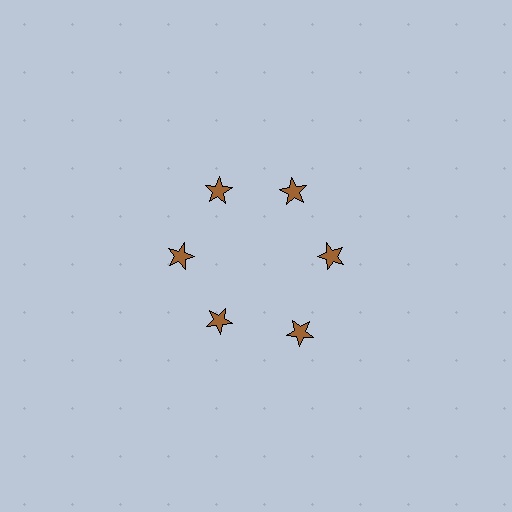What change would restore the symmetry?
The symmetry would be restored by moving it inward, back onto the ring so that all 6 stars sit at equal angles and equal distance from the center.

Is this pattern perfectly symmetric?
No. The 6 brown stars are arranged in a ring, but one element near the 5 o'clock position is pushed outward from the center, breaking the 6-fold rotational symmetry.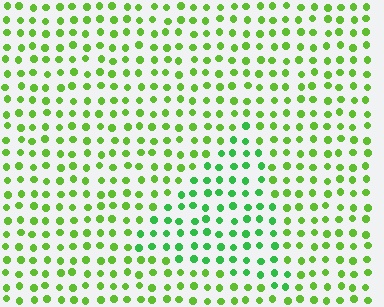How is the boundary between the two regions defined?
The boundary is defined purely by a slight shift in hue (about 29 degrees). Spacing, size, and orientation are identical on both sides.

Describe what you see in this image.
The image is filled with small lime elements in a uniform arrangement. A triangle-shaped region is visible where the elements are tinted to a slightly different hue, forming a subtle color boundary.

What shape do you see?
I see a triangle.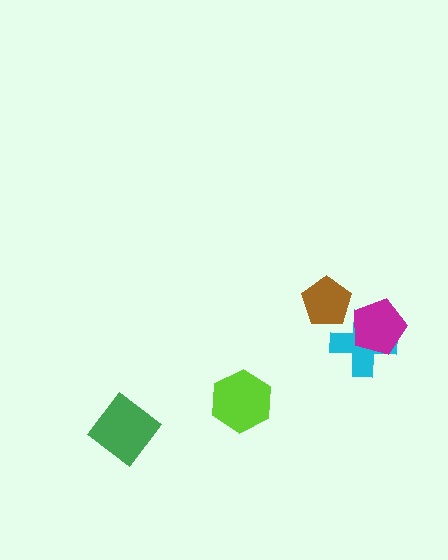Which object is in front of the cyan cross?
The magenta pentagon is in front of the cyan cross.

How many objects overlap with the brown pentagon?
0 objects overlap with the brown pentagon.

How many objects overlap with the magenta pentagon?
1 object overlaps with the magenta pentagon.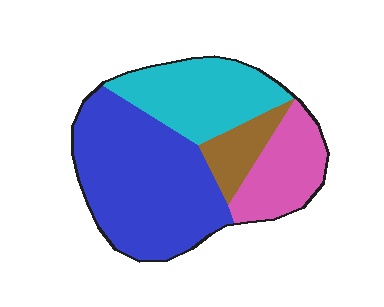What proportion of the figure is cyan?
Cyan covers around 25% of the figure.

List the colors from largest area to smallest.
From largest to smallest: blue, cyan, pink, brown.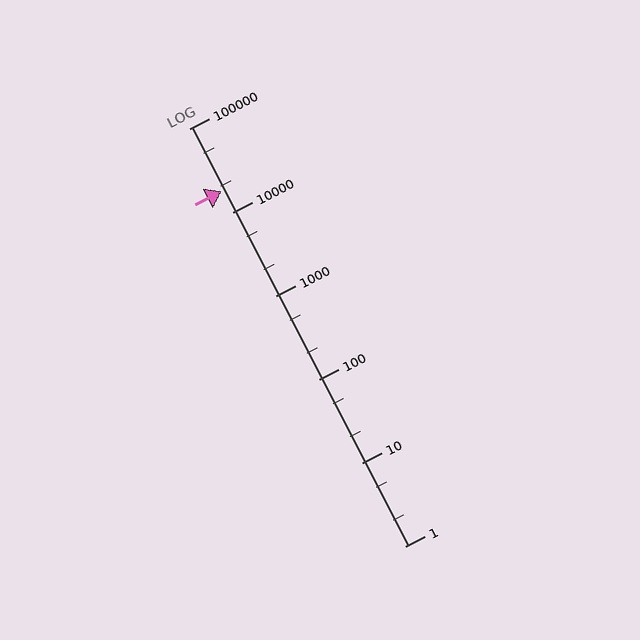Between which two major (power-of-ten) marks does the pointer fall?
The pointer is between 10000 and 100000.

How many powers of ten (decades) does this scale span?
The scale spans 5 decades, from 1 to 100000.